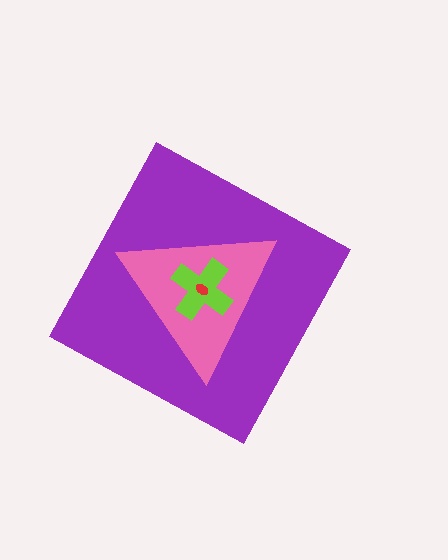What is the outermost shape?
The purple diamond.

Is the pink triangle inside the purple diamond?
Yes.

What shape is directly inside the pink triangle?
The lime cross.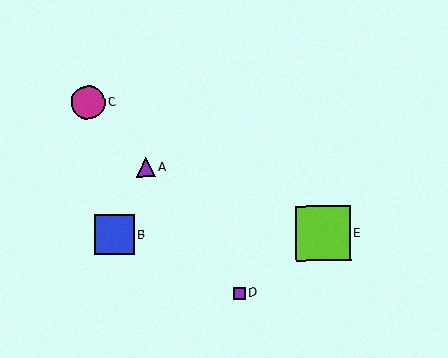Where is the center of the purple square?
The center of the purple square is at (239, 293).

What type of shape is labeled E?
Shape E is a lime square.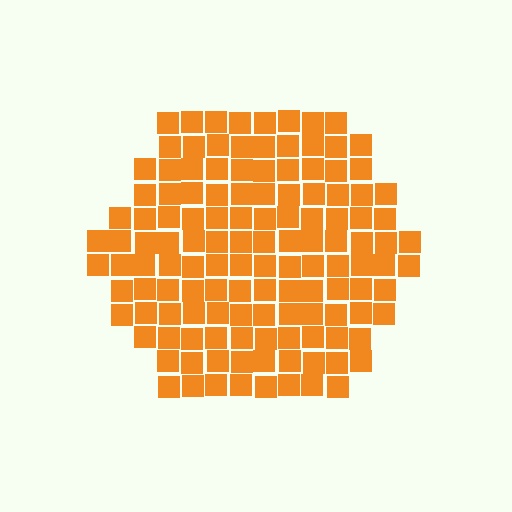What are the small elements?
The small elements are squares.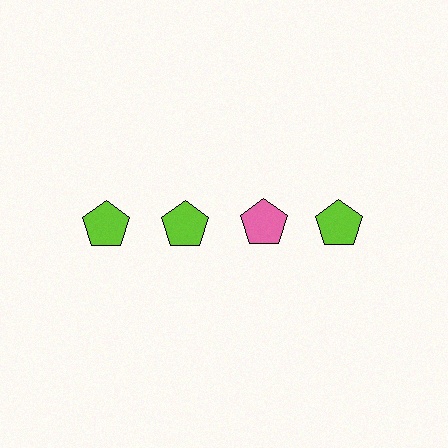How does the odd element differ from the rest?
It has a different color: pink instead of lime.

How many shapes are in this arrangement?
There are 4 shapes arranged in a grid pattern.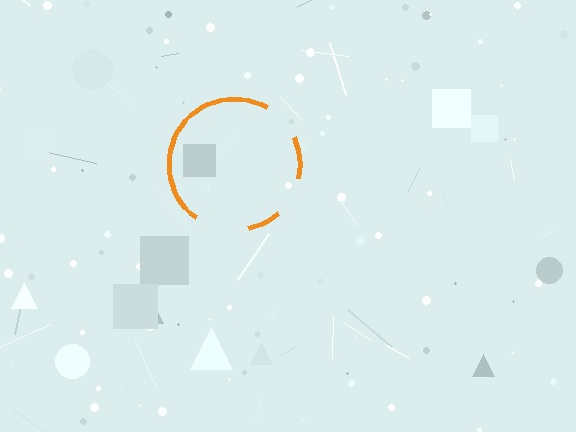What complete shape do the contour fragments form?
The contour fragments form a circle.